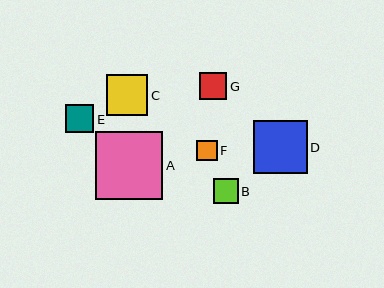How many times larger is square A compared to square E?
Square A is approximately 2.4 times the size of square E.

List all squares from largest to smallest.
From largest to smallest: A, D, C, E, G, B, F.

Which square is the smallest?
Square F is the smallest with a size of approximately 20 pixels.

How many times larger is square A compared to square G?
Square A is approximately 2.4 times the size of square G.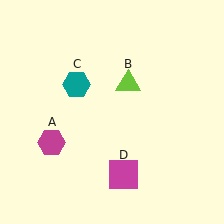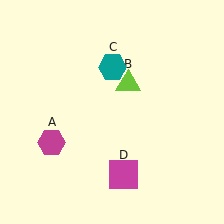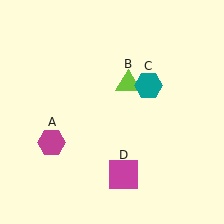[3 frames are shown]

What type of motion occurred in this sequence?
The teal hexagon (object C) rotated clockwise around the center of the scene.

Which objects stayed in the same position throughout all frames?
Magenta hexagon (object A) and lime triangle (object B) and magenta square (object D) remained stationary.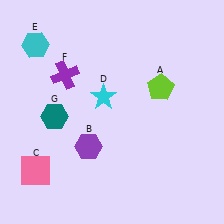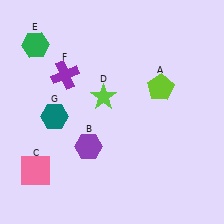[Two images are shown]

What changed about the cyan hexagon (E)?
In Image 1, E is cyan. In Image 2, it changed to green.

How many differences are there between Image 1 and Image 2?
There are 2 differences between the two images.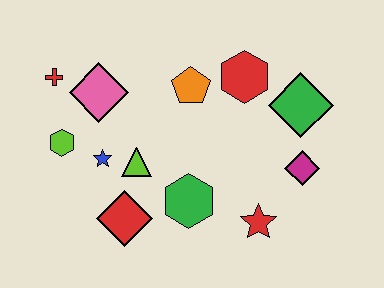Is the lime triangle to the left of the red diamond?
No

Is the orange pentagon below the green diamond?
No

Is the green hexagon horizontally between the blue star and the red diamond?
No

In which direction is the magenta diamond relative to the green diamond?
The magenta diamond is below the green diamond.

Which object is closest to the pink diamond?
The red cross is closest to the pink diamond.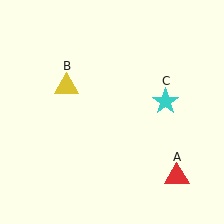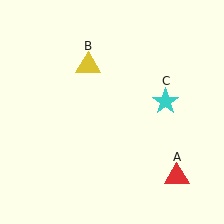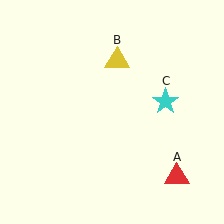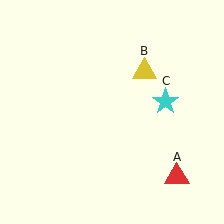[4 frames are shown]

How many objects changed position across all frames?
1 object changed position: yellow triangle (object B).